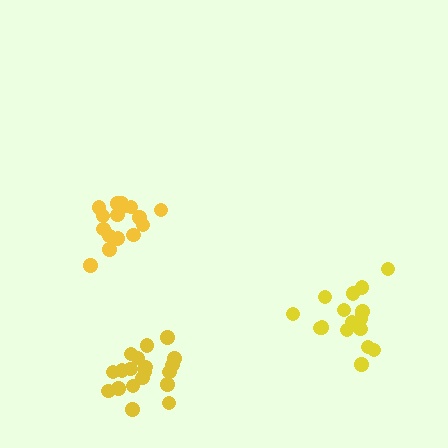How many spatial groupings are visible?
There are 3 spatial groupings.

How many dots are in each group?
Group 1: 16 dots, Group 2: 19 dots, Group 3: 17 dots (52 total).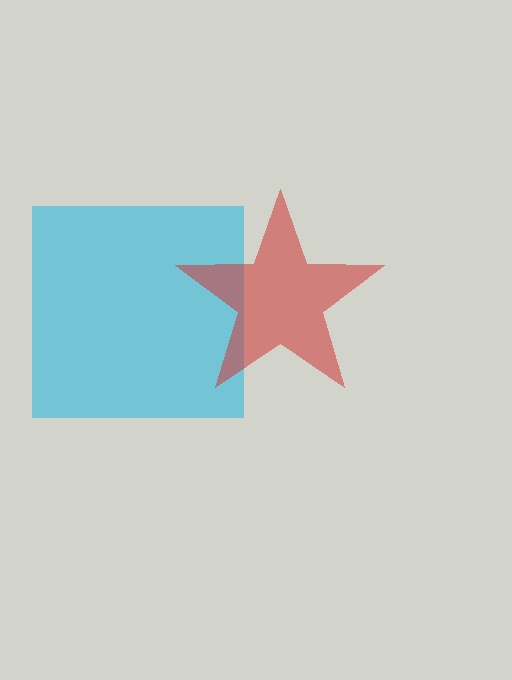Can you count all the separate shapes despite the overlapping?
Yes, there are 2 separate shapes.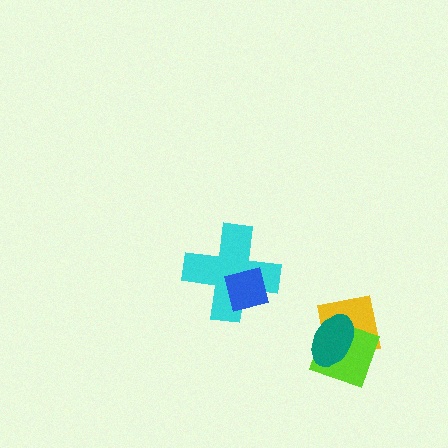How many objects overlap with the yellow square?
2 objects overlap with the yellow square.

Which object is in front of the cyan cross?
The blue square is in front of the cyan cross.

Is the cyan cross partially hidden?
Yes, it is partially covered by another shape.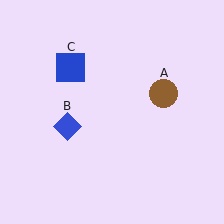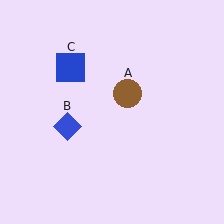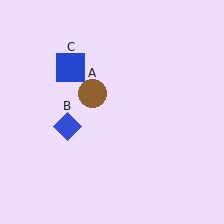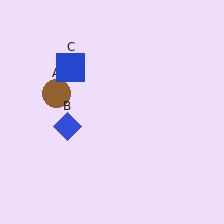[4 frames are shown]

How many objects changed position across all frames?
1 object changed position: brown circle (object A).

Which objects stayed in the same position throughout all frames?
Blue diamond (object B) and blue square (object C) remained stationary.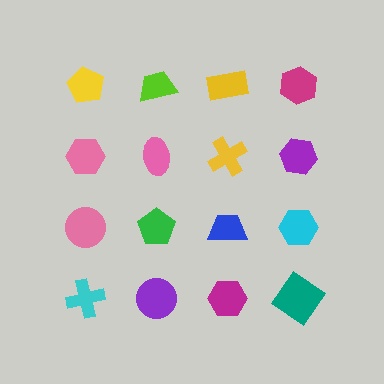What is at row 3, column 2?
A green pentagon.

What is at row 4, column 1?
A cyan cross.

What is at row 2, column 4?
A purple hexagon.